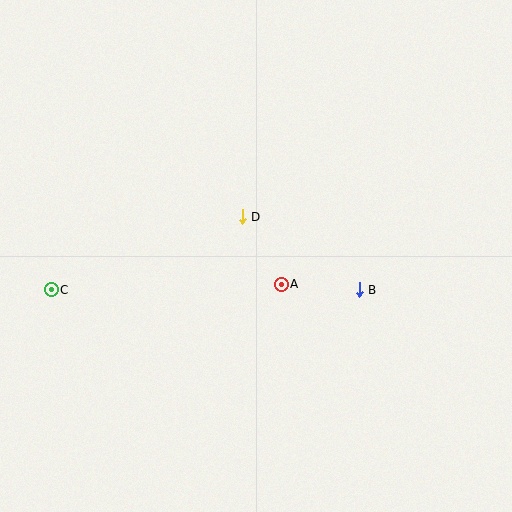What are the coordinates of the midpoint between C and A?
The midpoint between C and A is at (166, 287).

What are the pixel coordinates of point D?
Point D is at (242, 217).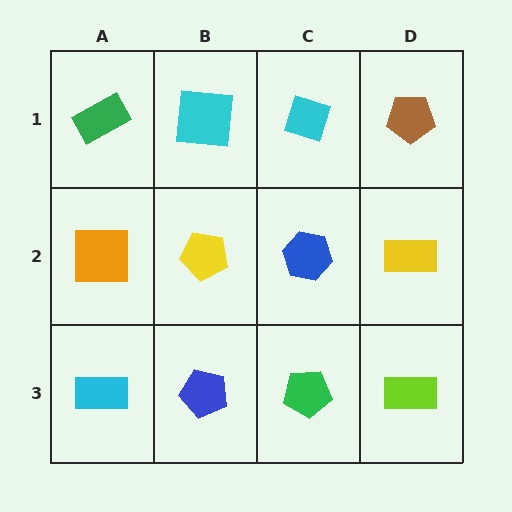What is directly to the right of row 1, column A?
A cyan square.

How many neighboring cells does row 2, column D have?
3.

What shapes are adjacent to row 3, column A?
An orange square (row 2, column A), a blue pentagon (row 3, column B).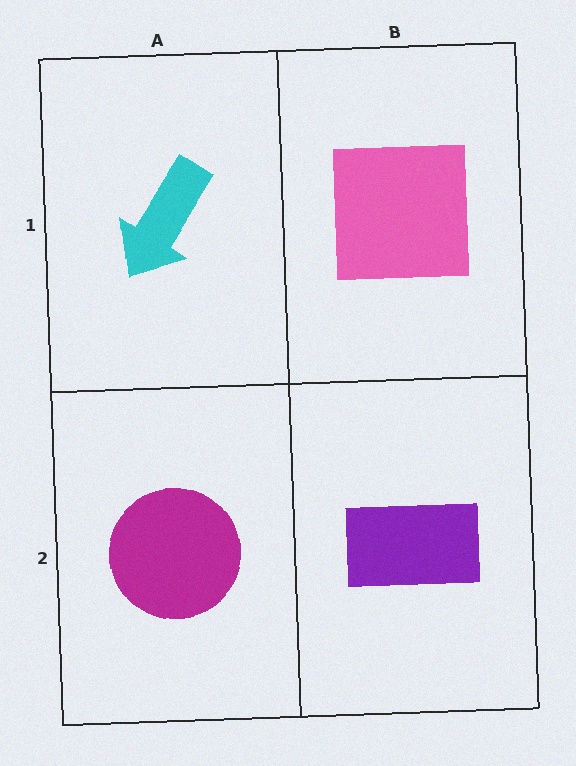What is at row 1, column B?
A pink square.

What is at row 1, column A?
A cyan arrow.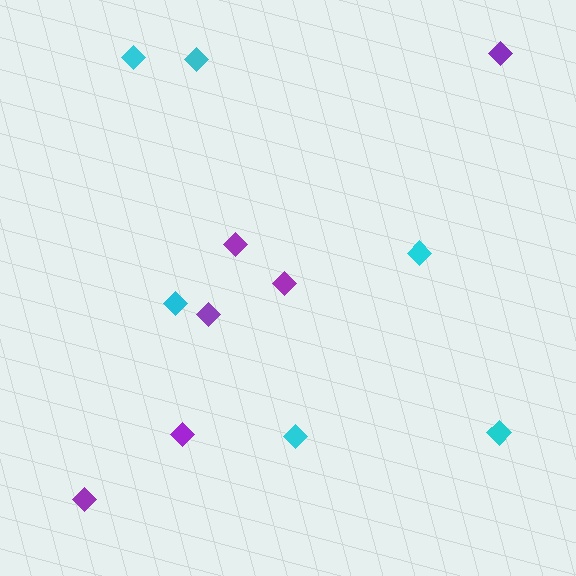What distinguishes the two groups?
There are 2 groups: one group of purple diamonds (6) and one group of cyan diamonds (6).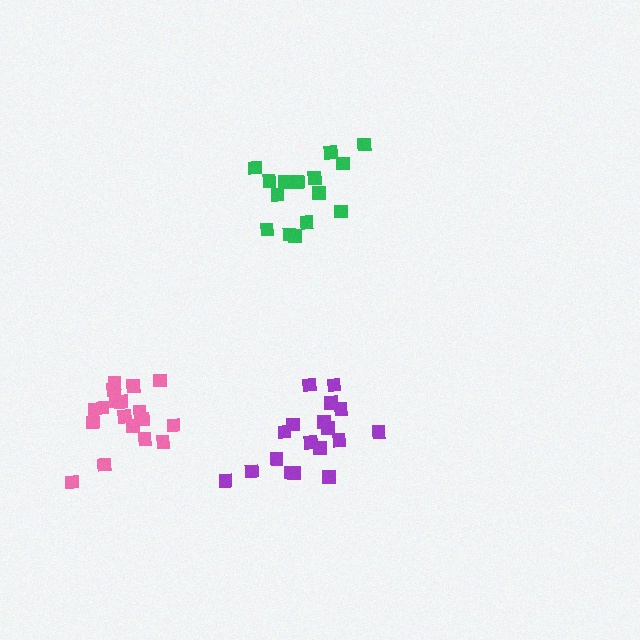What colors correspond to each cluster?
The clusters are colored: green, purple, pink.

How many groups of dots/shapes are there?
There are 3 groups.